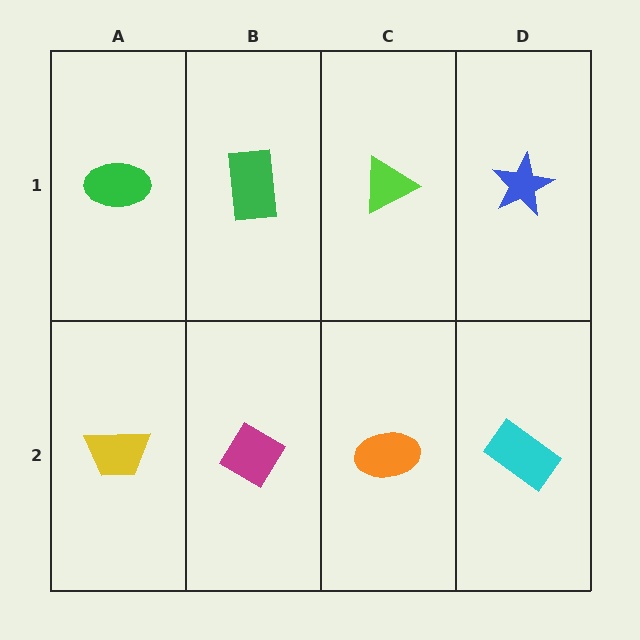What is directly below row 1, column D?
A cyan rectangle.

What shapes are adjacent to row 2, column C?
A lime triangle (row 1, column C), a magenta diamond (row 2, column B), a cyan rectangle (row 2, column D).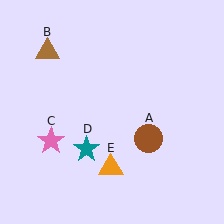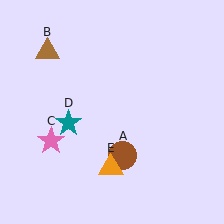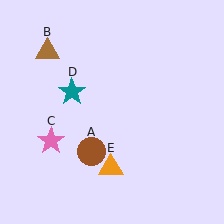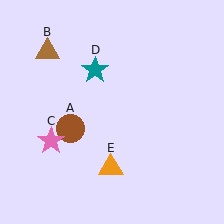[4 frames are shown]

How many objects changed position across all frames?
2 objects changed position: brown circle (object A), teal star (object D).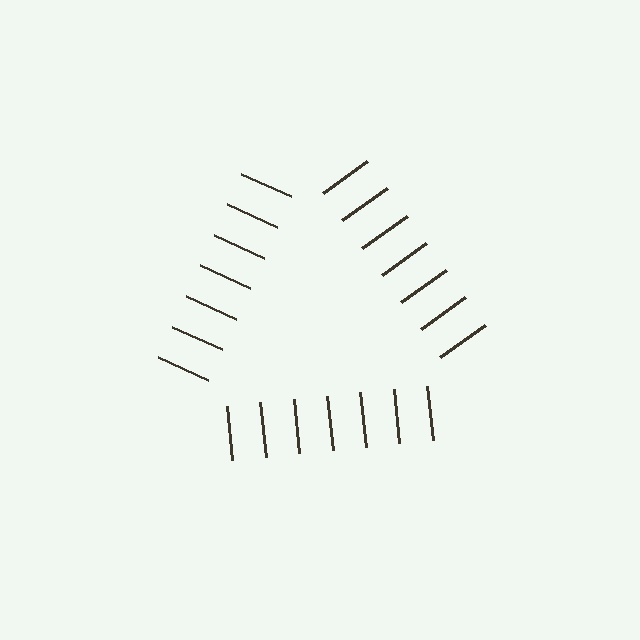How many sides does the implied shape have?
3 sides — the line-ends trace a triangle.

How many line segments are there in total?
21 — 7 along each of the 3 edges.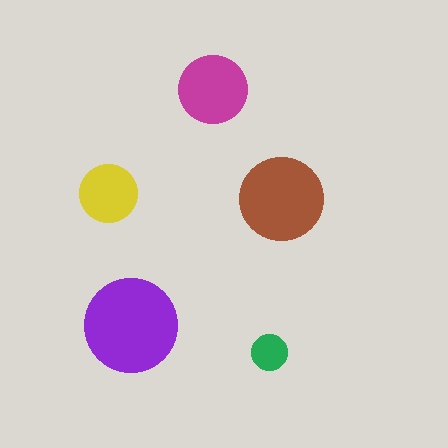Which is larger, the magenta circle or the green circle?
The magenta one.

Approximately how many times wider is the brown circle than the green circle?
About 2.5 times wider.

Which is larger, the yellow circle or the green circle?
The yellow one.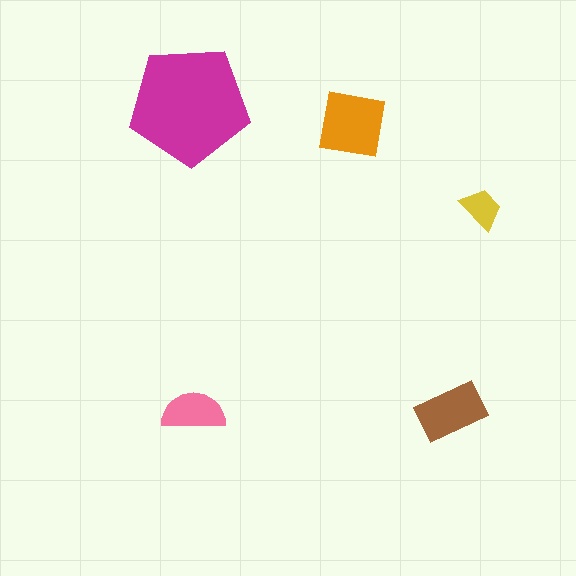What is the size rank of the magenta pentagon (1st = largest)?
1st.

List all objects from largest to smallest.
The magenta pentagon, the orange square, the brown rectangle, the pink semicircle, the yellow trapezoid.